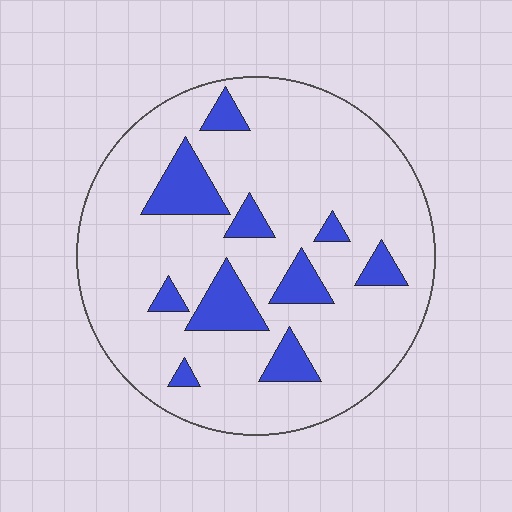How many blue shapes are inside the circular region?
10.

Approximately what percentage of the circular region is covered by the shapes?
Approximately 15%.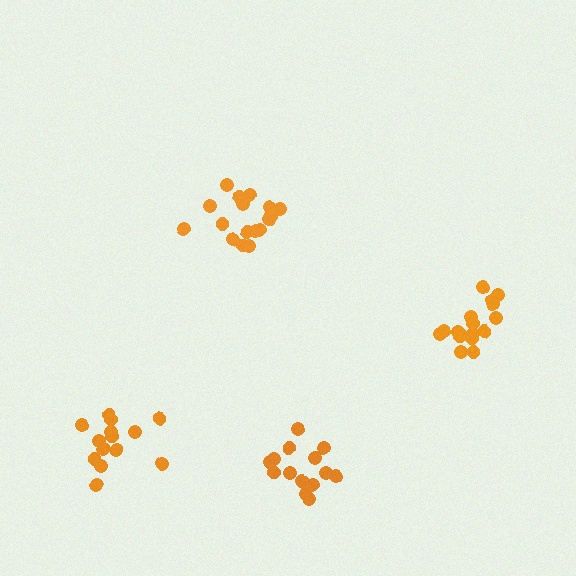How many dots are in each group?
Group 1: 17 dots, Group 2: 15 dots, Group 3: 17 dots, Group 4: 14 dots (63 total).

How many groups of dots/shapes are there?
There are 4 groups.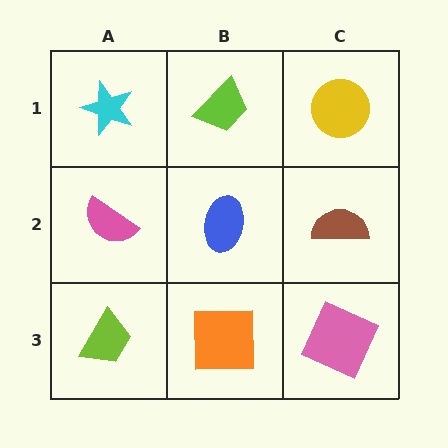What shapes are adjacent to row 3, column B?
A blue ellipse (row 2, column B), a lime trapezoid (row 3, column A), a pink square (row 3, column C).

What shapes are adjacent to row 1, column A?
A pink semicircle (row 2, column A), a lime trapezoid (row 1, column B).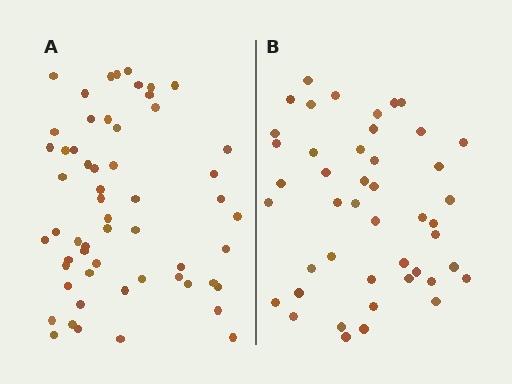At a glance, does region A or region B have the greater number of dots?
Region A (the left region) has more dots.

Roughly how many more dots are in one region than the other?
Region A has roughly 12 or so more dots than region B.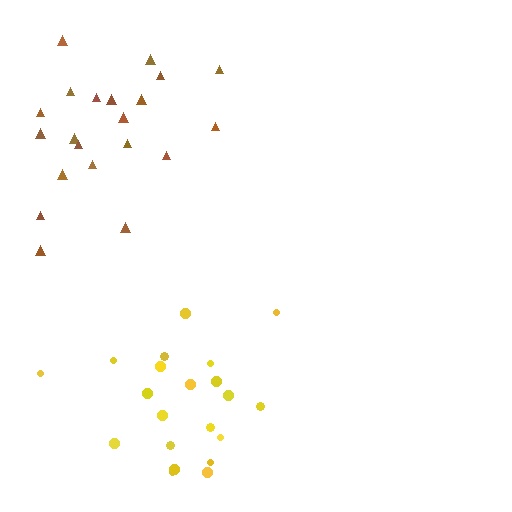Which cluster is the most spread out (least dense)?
Yellow.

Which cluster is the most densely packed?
Brown.